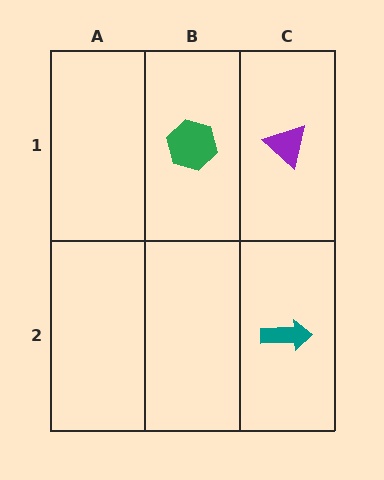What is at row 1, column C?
A purple triangle.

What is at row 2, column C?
A teal arrow.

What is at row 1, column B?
A green hexagon.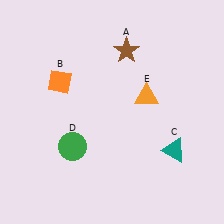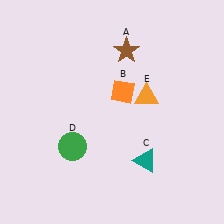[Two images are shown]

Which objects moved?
The objects that moved are: the orange diamond (B), the teal triangle (C).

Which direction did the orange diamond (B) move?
The orange diamond (B) moved right.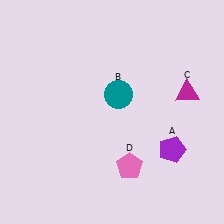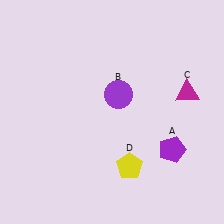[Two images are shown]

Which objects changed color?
B changed from teal to purple. D changed from pink to yellow.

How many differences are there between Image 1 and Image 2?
There are 2 differences between the two images.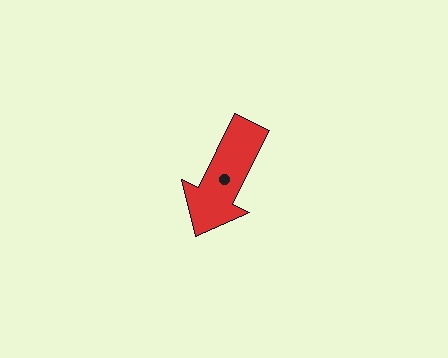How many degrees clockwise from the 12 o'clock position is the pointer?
Approximately 206 degrees.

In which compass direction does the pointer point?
Southwest.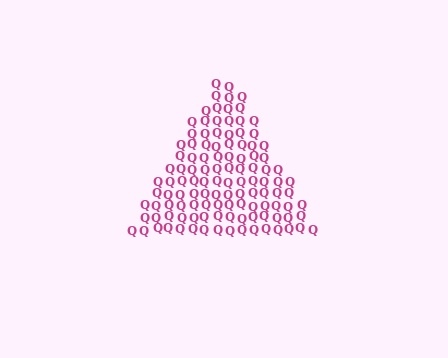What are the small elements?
The small elements are letter Q's.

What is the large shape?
The large shape is a triangle.